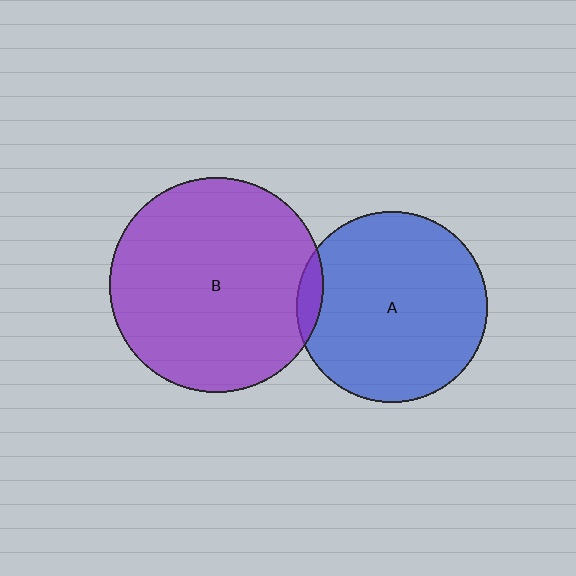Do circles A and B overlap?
Yes.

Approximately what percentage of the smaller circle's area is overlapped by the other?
Approximately 5%.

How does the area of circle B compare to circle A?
Approximately 1.3 times.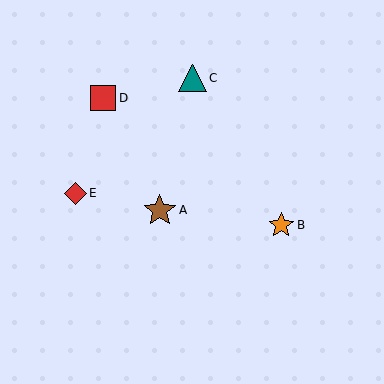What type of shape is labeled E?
Shape E is a red diamond.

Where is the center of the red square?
The center of the red square is at (103, 98).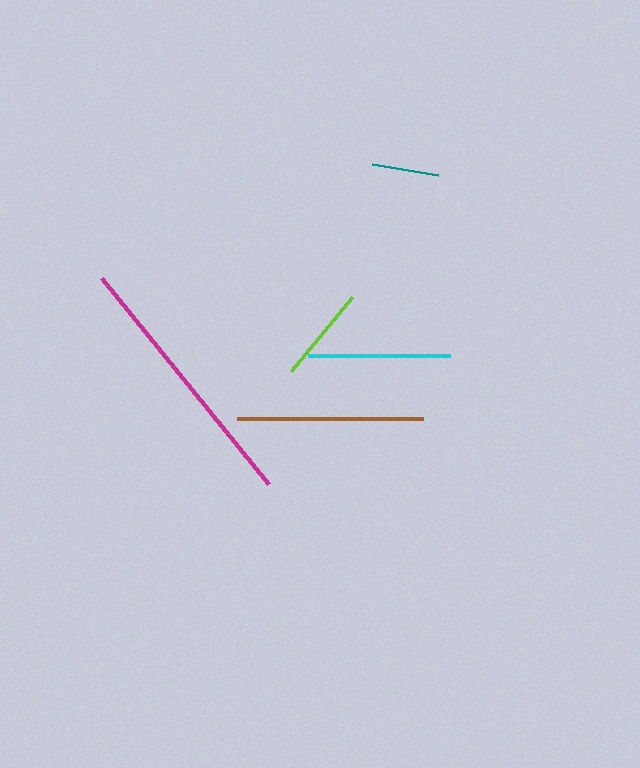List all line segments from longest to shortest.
From longest to shortest: magenta, brown, cyan, lime, teal.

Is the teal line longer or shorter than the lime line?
The lime line is longer than the teal line.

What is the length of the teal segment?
The teal segment is approximately 67 pixels long.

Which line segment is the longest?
The magenta line is the longest at approximately 265 pixels.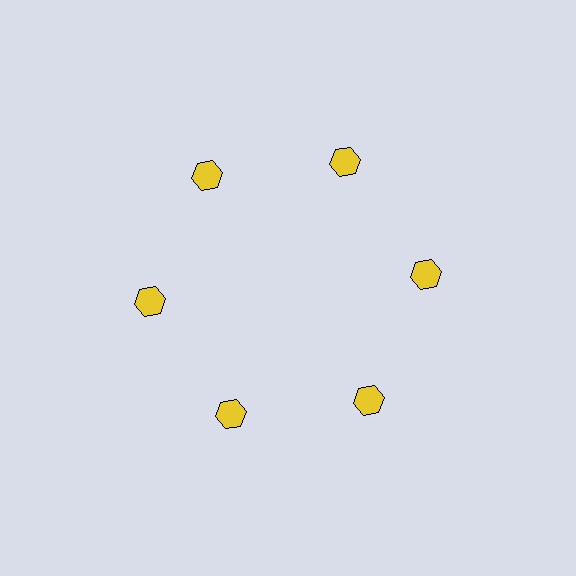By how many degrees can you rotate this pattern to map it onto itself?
The pattern maps onto itself every 60 degrees of rotation.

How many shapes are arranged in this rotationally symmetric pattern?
There are 6 shapes, arranged in 6 groups of 1.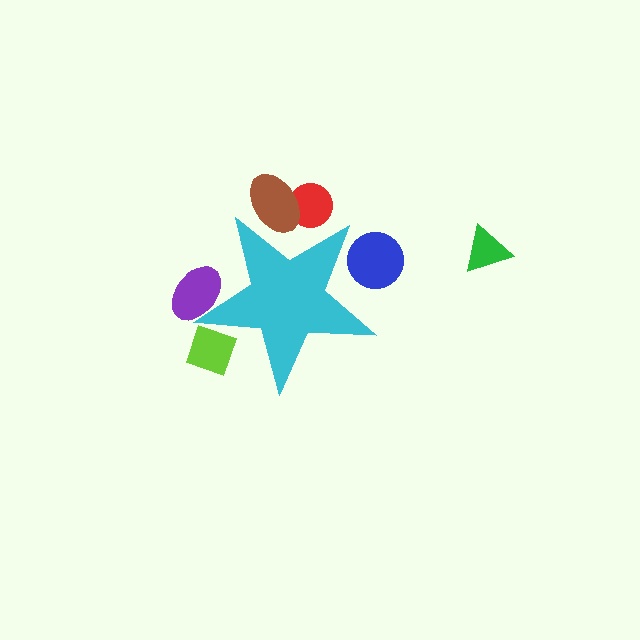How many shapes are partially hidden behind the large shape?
5 shapes are partially hidden.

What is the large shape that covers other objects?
A cyan star.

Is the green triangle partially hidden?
No, the green triangle is fully visible.